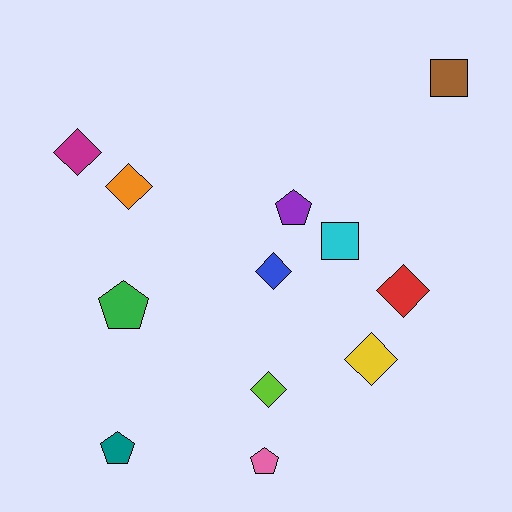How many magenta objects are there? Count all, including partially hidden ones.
There is 1 magenta object.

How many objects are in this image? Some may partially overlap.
There are 12 objects.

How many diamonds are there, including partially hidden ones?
There are 6 diamonds.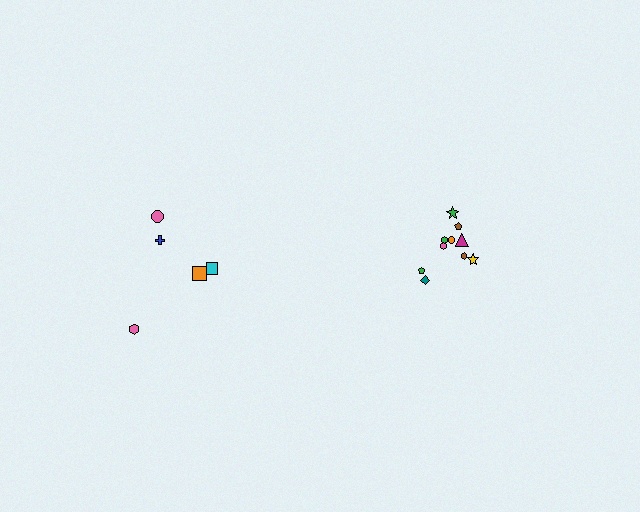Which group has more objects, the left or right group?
The right group.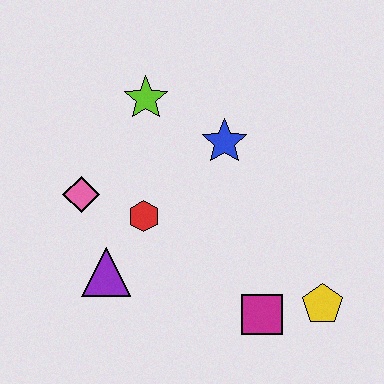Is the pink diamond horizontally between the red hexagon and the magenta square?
No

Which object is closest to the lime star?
The blue star is closest to the lime star.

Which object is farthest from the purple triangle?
The yellow pentagon is farthest from the purple triangle.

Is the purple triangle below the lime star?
Yes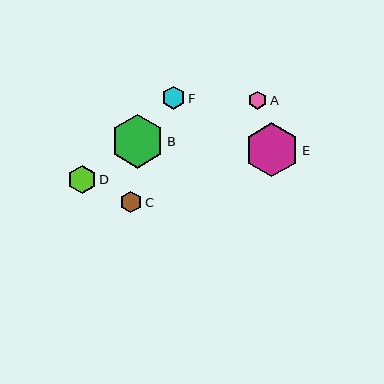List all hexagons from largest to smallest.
From largest to smallest: E, B, D, F, C, A.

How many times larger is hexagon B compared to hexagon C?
Hexagon B is approximately 2.5 times the size of hexagon C.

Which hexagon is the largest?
Hexagon E is the largest with a size of approximately 54 pixels.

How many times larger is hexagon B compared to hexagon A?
Hexagon B is approximately 2.9 times the size of hexagon A.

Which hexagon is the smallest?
Hexagon A is the smallest with a size of approximately 18 pixels.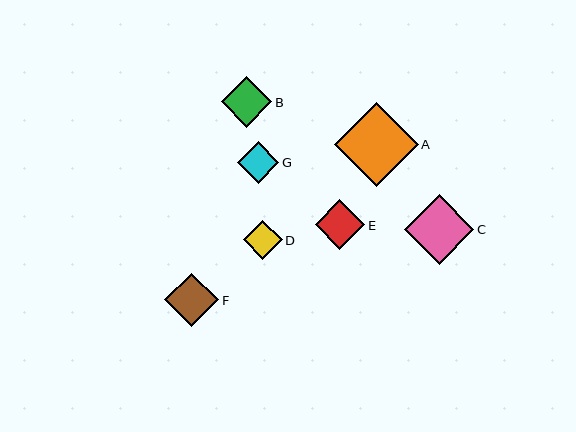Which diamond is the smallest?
Diamond D is the smallest with a size of approximately 39 pixels.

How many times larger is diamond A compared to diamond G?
Diamond A is approximately 2.0 times the size of diamond G.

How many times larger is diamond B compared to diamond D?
Diamond B is approximately 1.3 times the size of diamond D.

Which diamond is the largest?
Diamond A is the largest with a size of approximately 84 pixels.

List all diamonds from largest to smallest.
From largest to smallest: A, C, F, B, E, G, D.